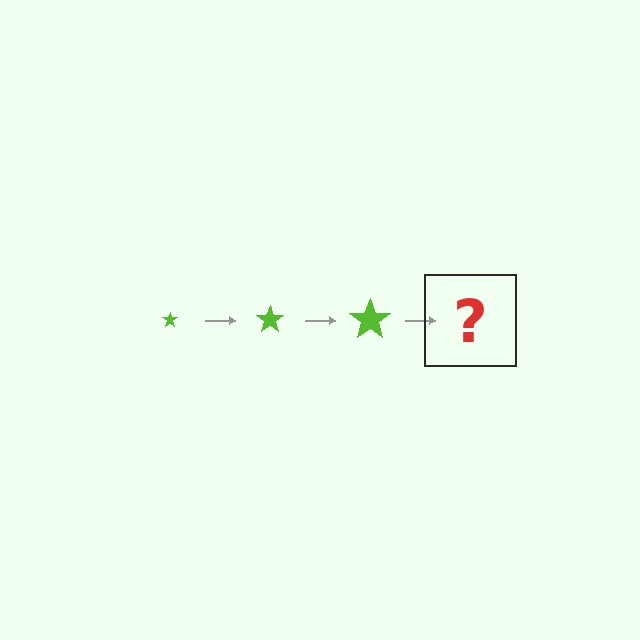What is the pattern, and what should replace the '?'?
The pattern is that the star gets progressively larger each step. The '?' should be a lime star, larger than the previous one.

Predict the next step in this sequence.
The next step is a lime star, larger than the previous one.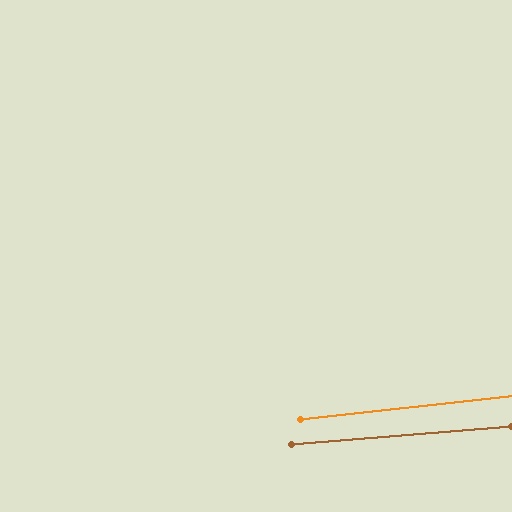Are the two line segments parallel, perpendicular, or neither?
Parallel — their directions differ by only 1.4°.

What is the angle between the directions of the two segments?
Approximately 1 degree.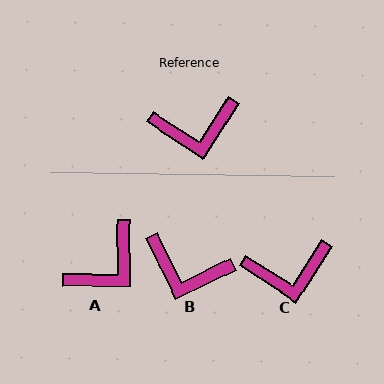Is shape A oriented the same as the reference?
No, it is off by about 33 degrees.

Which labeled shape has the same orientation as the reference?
C.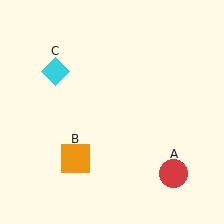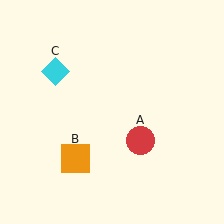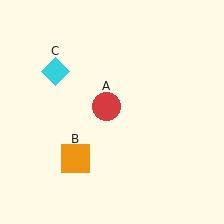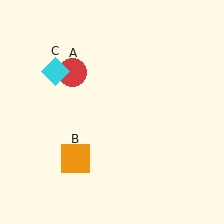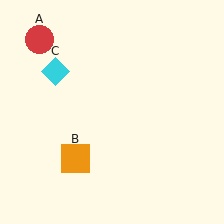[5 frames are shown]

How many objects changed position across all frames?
1 object changed position: red circle (object A).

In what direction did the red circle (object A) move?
The red circle (object A) moved up and to the left.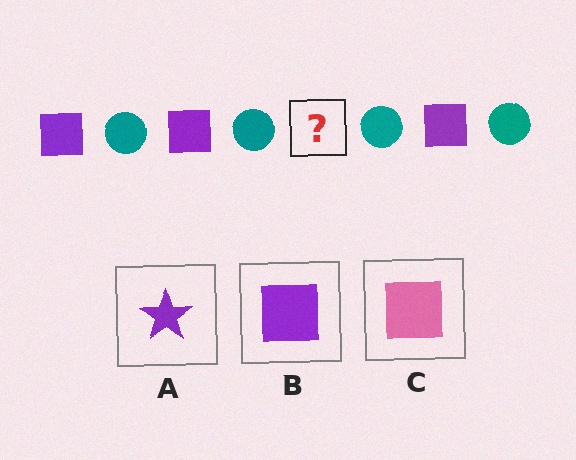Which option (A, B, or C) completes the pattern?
B.